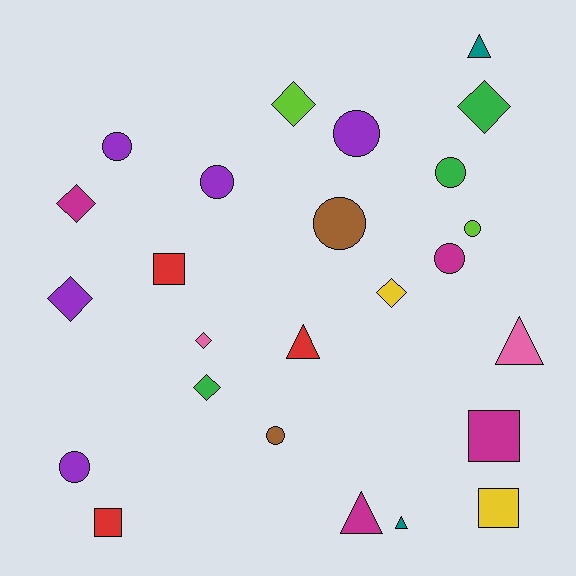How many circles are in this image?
There are 9 circles.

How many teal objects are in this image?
There are 2 teal objects.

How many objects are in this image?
There are 25 objects.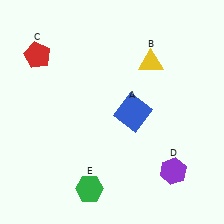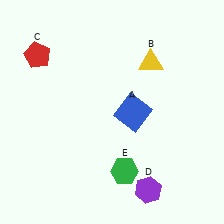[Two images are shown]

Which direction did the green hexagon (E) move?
The green hexagon (E) moved right.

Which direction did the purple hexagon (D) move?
The purple hexagon (D) moved left.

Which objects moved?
The objects that moved are: the purple hexagon (D), the green hexagon (E).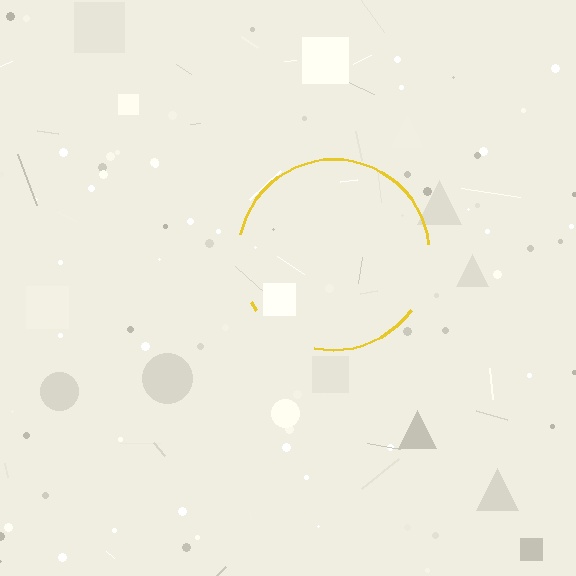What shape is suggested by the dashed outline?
The dashed outline suggests a circle.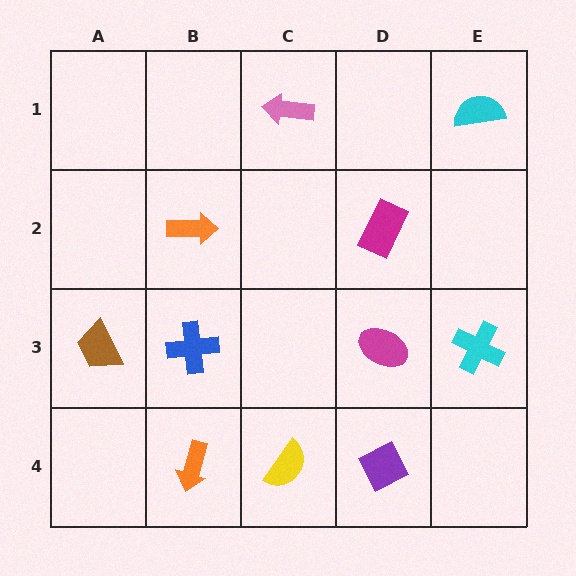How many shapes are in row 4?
3 shapes.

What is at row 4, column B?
An orange arrow.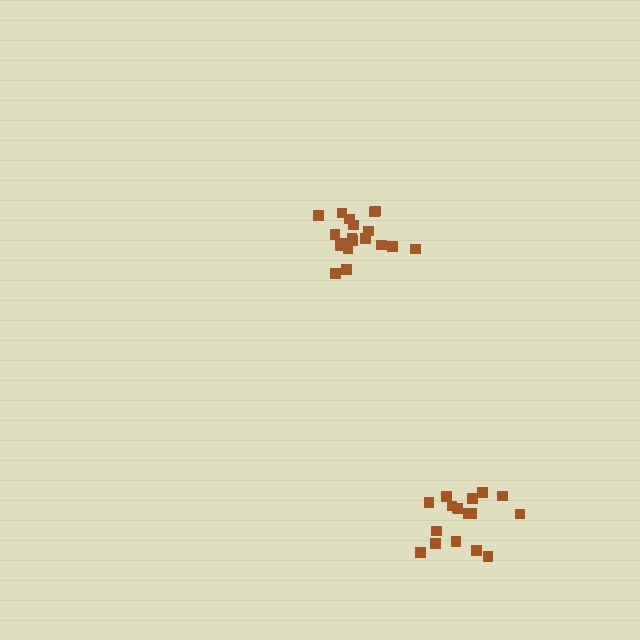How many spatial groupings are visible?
There are 2 spatial groupings.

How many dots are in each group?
Group 1: 19 dots, Group 2: 17 dots (36 total).